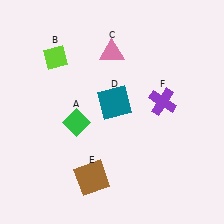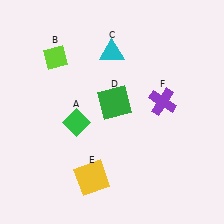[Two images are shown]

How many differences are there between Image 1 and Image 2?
There are 3 differences between the two images.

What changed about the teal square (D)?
In Image 1, D is teal. In Image 2, it changed to green.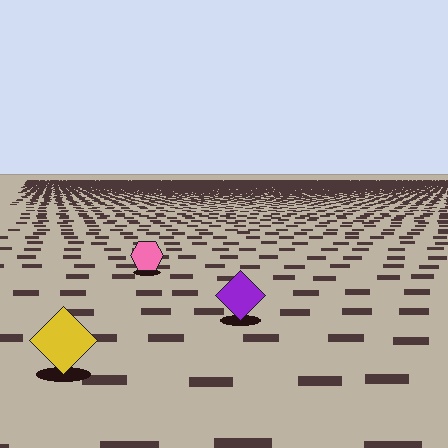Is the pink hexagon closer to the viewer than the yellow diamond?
No. The yellow diamond is closer — you can tell from the texture gradient: the ground texture is coarser near it.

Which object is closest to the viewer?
The yellow diamond is closest. The texture marks near it are larger and more spread out.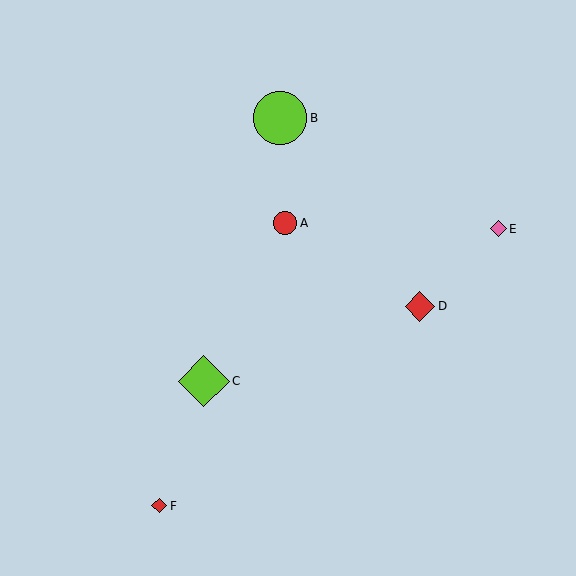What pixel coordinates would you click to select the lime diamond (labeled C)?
Click at (204, 381) to select the lime diamond C.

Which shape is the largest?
The lime circle (labeled B) is the largest.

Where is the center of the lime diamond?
The center of the lime diamond is at (204, 381).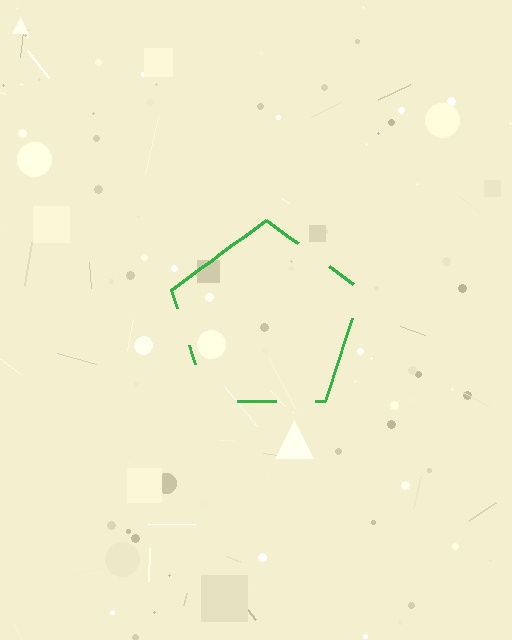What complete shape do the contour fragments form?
The contour fragments form a pentagon.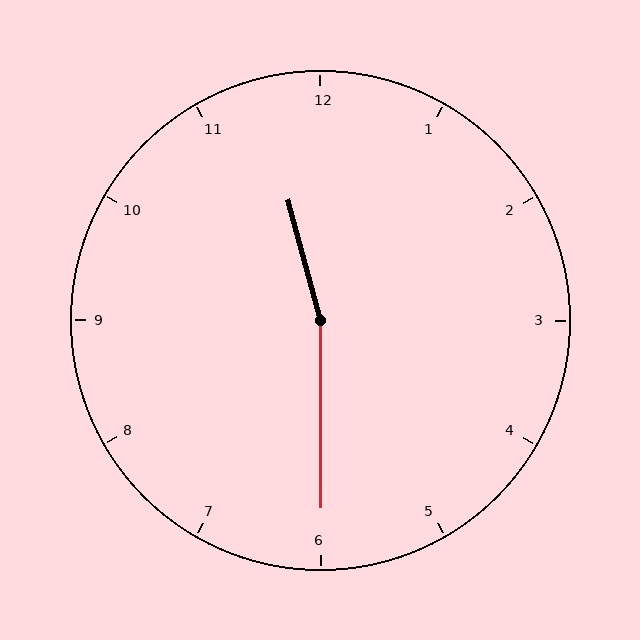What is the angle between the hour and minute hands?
Approximately 165 degrees.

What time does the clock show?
11:30.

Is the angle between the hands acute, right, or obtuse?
It is obtuse.